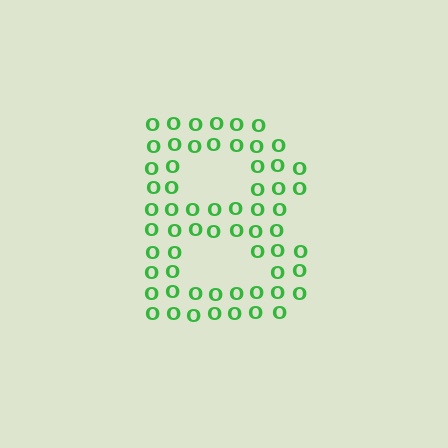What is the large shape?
The large shape is the letter B.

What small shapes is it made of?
It is made of small letter O's.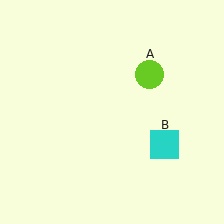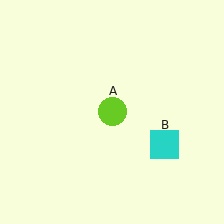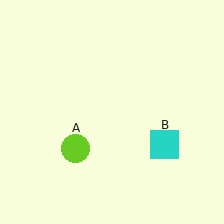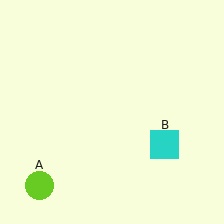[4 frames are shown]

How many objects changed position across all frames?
1 object changed position: lime circle (object A).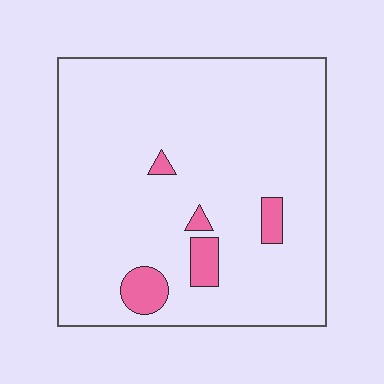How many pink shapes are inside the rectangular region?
5.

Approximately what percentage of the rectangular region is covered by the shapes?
Approximately 5%.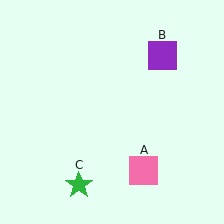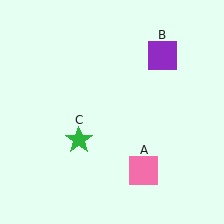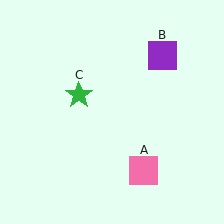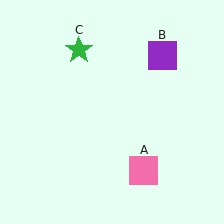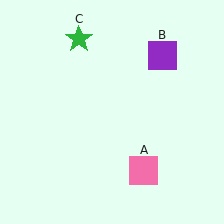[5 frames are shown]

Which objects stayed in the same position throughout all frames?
Pink square (object A) and purple square (object B) remained stationary.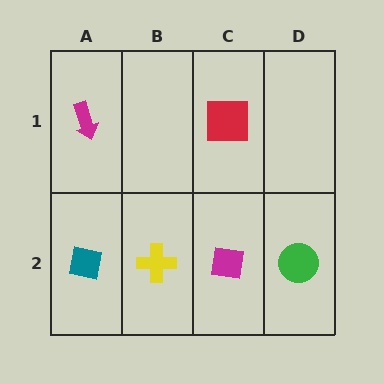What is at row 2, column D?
A green circle.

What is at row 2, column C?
A magenta square.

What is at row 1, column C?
A red square.